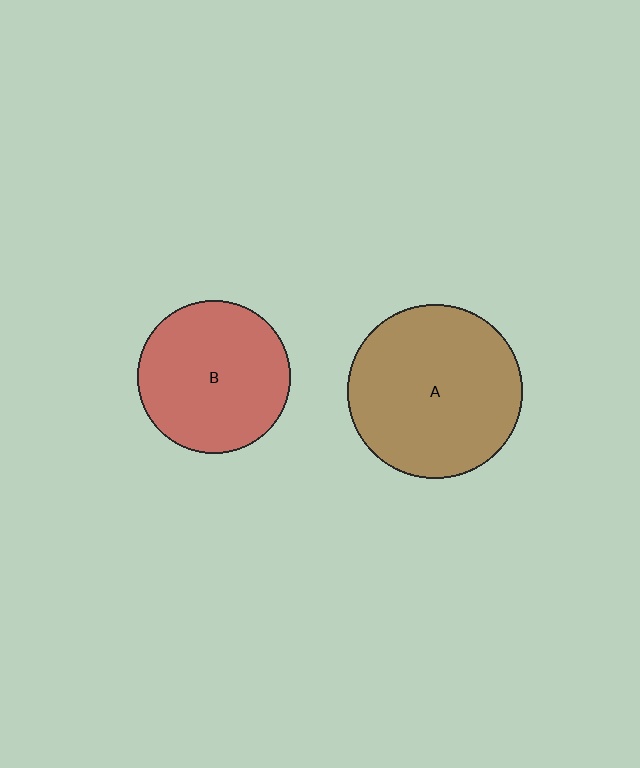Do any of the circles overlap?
No, none of the circles overlap.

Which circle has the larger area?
Circle A (brown).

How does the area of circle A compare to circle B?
Approximately 1.3 times.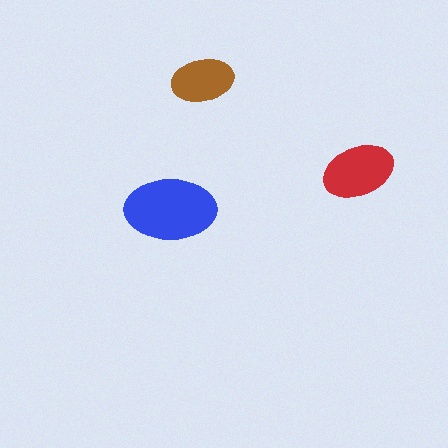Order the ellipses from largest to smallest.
the blue one, the red one, the brown one.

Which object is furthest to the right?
The red ellipse is rightmost.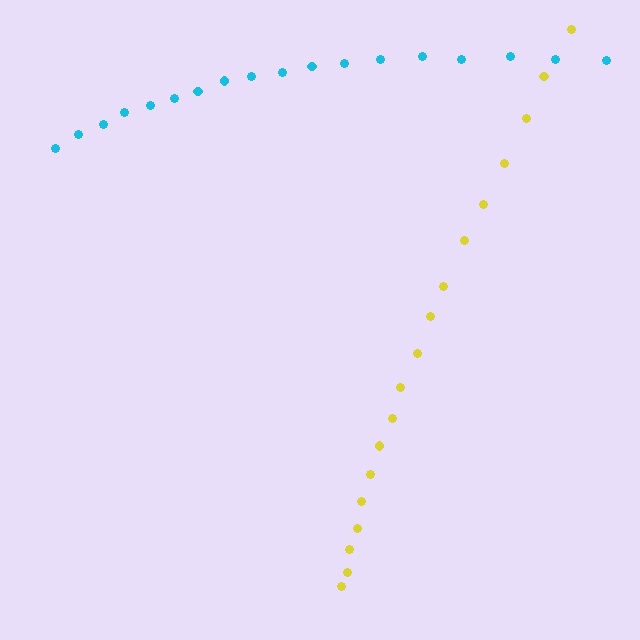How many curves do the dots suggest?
There are 2 distinct paths.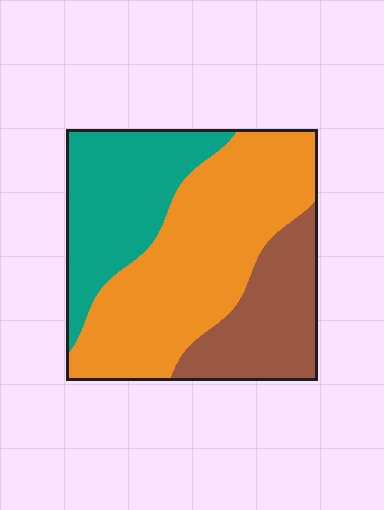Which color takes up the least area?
Brown, at roughly 25%.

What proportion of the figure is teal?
Teal covers around 30% of the figure.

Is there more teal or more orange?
Orange.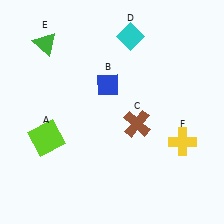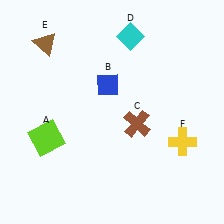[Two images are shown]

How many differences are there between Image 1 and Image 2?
There is 1 difference between the two images.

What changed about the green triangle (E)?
In Image 1, E is green. In Image 2, it changed to brown.